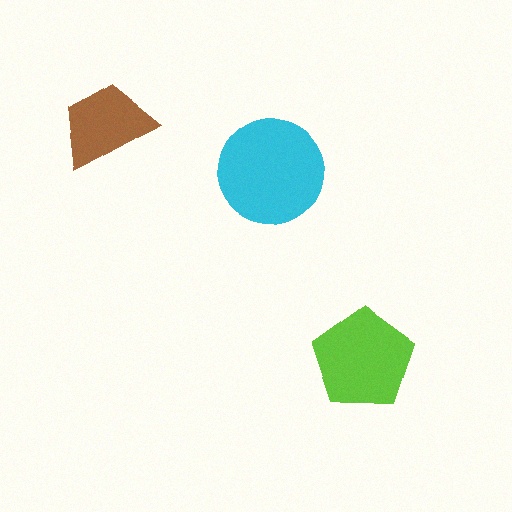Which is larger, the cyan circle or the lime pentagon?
The cyan circle.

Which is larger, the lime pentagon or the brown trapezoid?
The lime pentagon.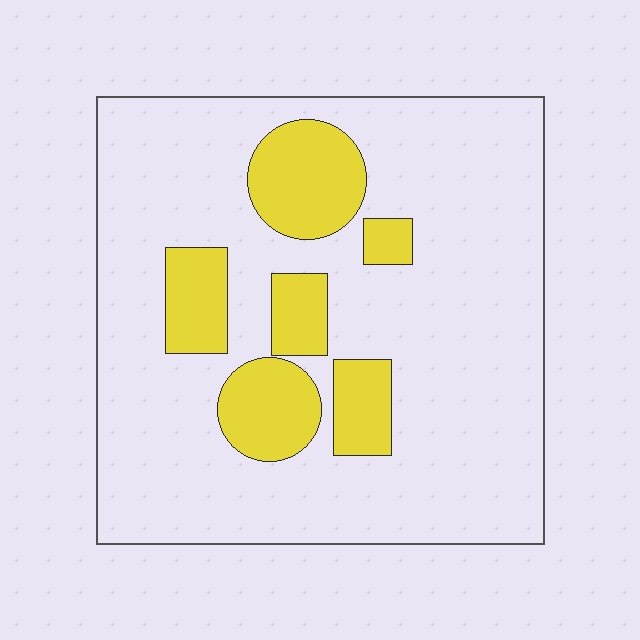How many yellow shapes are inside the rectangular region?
6.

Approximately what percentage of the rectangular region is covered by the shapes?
Approximately 20%.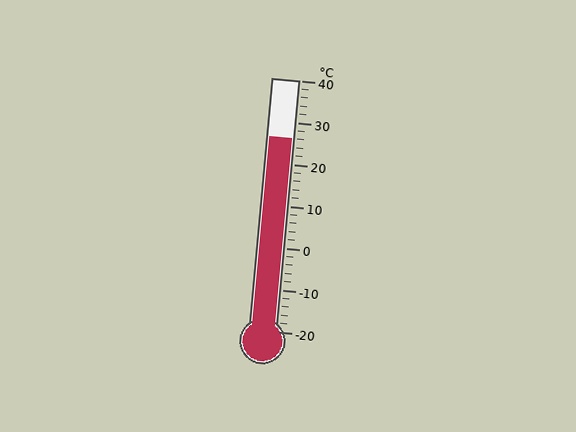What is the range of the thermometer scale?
The thermometer scale ranges from -20°C to 40°C.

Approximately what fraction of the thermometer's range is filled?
The thermometer is filled to approximately 75% of its range.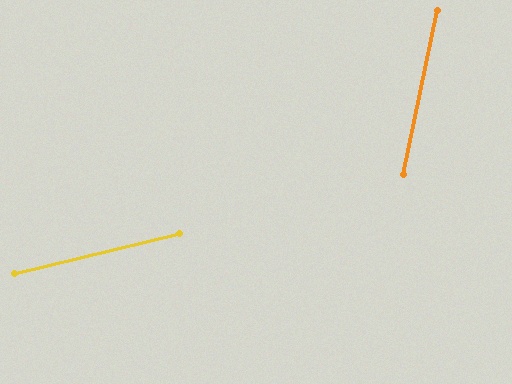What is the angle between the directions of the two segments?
Approximately 65 degrees.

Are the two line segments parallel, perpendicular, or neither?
Neither parallel nor perpendicular — they differ by about 65°.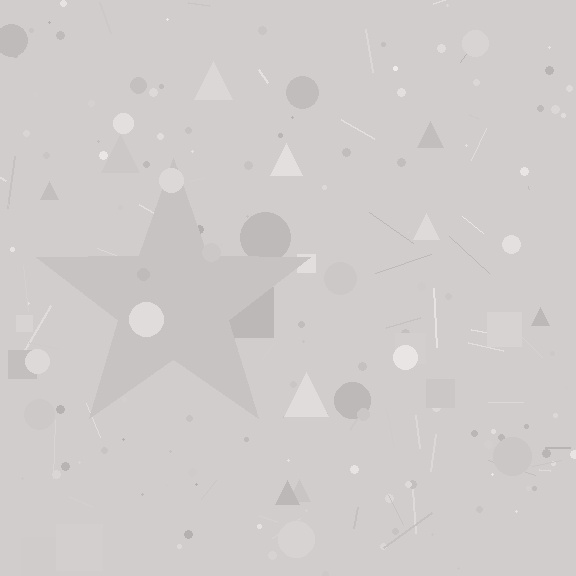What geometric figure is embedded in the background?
A star is embedded in the background.